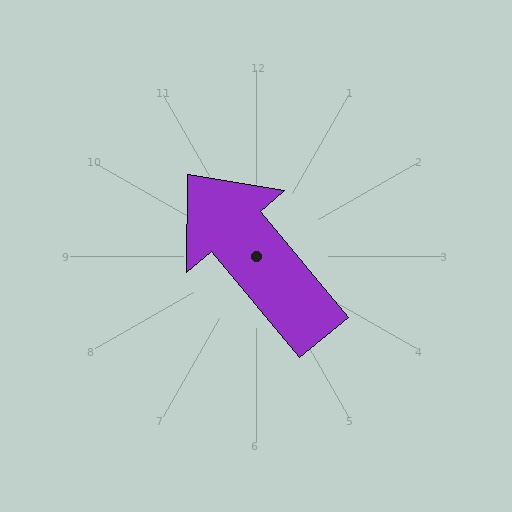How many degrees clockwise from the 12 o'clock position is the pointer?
Approximately 320 degrees.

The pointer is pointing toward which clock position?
Roughly 11 o'clock.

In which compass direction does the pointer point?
Northwest.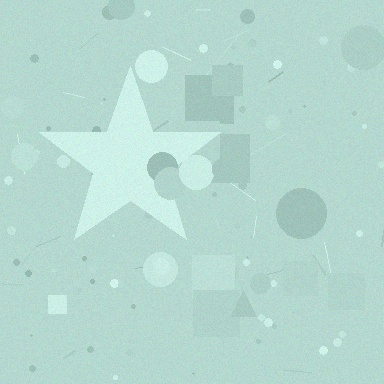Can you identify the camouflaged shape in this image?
The camouflaged shape is a star.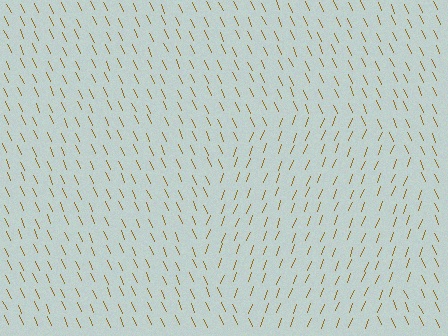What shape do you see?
I see a circle.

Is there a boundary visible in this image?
Yes, there is a texture boundary formed by a change in line orientation.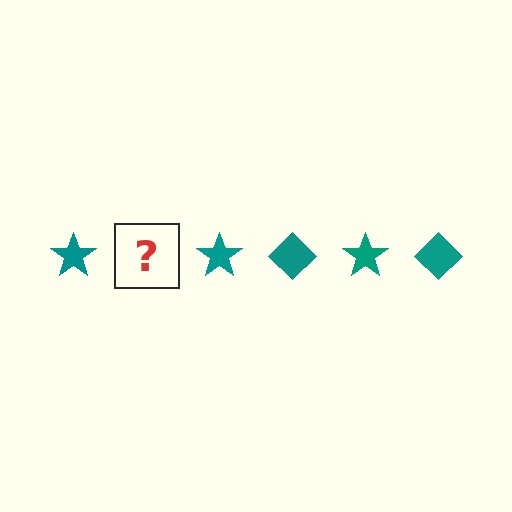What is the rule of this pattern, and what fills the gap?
The rule is that the pattern cycles through star, diamond shapes in teal. The gap should be filled with a teal diamond.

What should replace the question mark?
The question mark should be replaced with a teal diamond.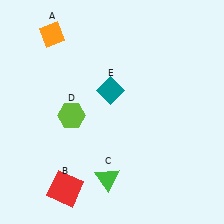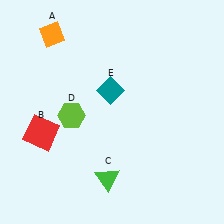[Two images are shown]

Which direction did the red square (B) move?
The red square (B) moved up.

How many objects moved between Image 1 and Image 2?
1 object moved between the two images.